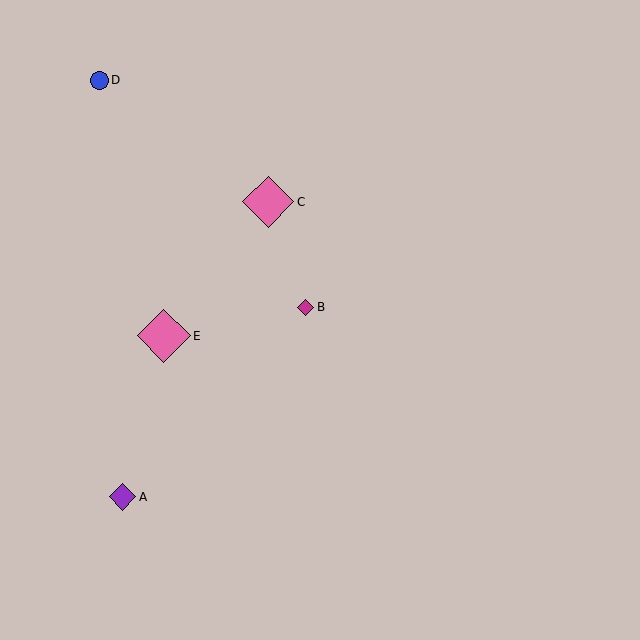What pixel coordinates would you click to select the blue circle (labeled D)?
Click at (99, 80) to select the blue circle D.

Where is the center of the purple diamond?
The center of the purple diamond is at (122, 497).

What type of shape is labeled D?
Shape D is a blue circle.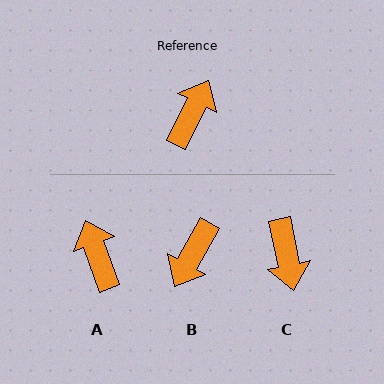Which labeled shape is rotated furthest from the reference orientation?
B, about 177 degrees away.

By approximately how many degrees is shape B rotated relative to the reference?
Approximately 177 degrees counter-clockwise.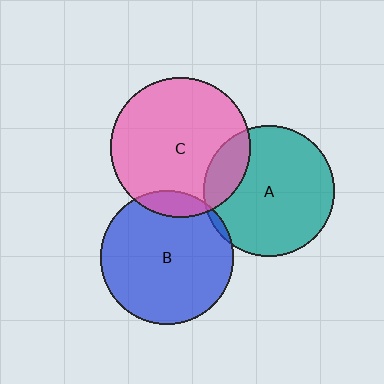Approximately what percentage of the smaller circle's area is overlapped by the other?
Approximately 10%.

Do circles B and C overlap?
Yes.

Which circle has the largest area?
Circle C (pink).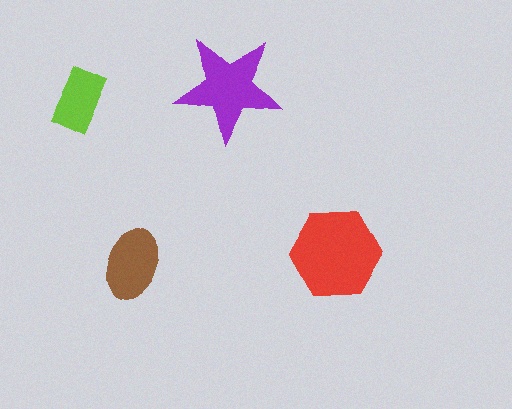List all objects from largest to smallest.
The red hexagon, the purple star, the brown ellipse, the lime rectangle.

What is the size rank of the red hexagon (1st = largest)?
1st.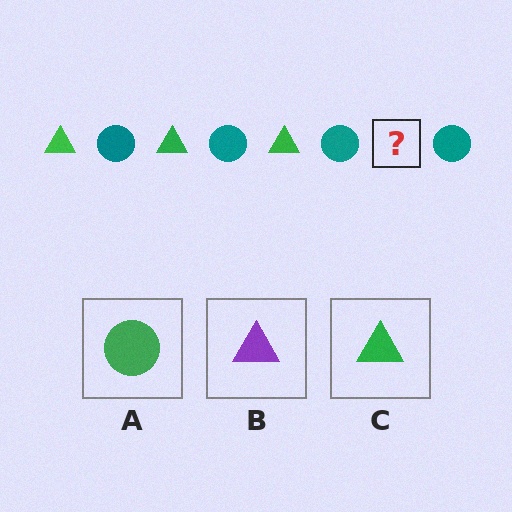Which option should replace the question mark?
Option C.